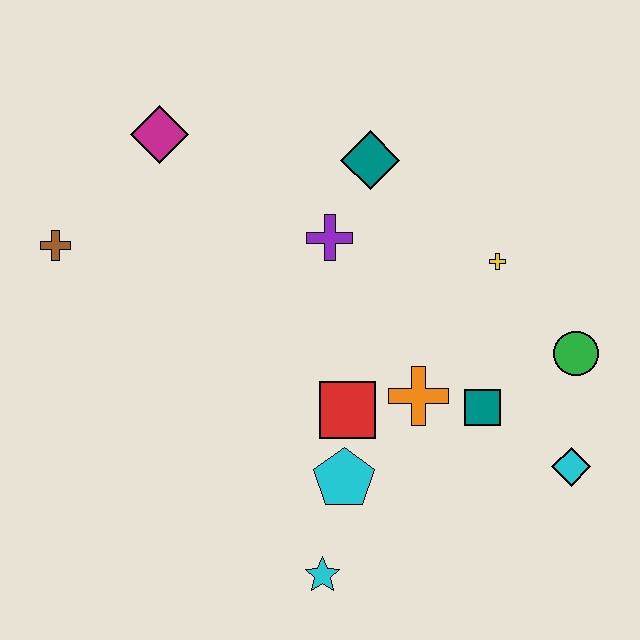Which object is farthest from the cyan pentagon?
The magenta diamond is farthest from the cyan pentagon.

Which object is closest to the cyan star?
The cyan pentagon is closest to the cyan star.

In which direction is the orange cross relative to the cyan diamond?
The orange cross is to the left of the cyan diamond.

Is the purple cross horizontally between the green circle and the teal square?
No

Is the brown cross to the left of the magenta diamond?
Yes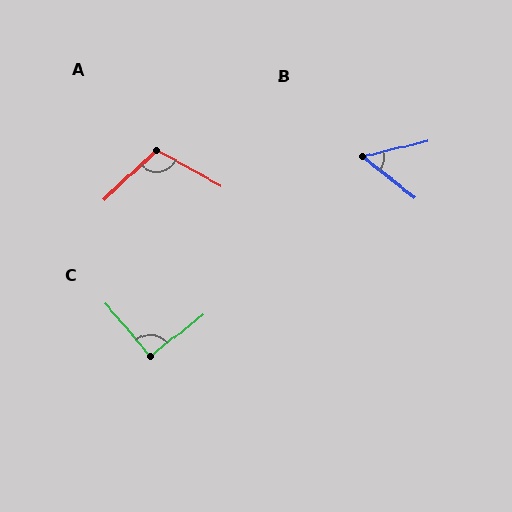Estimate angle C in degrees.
Approximately 93 degrees.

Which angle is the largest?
A, at approximately 108 degrees.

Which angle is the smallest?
B, at approximately 52 degrees.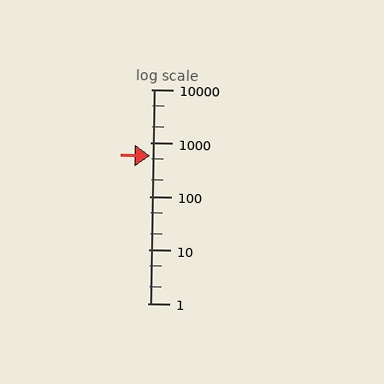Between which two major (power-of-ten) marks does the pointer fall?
The pointer is between 100 and 1000.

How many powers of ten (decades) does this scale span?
The scale spans 4 decades, from 1 to 10000.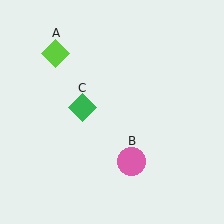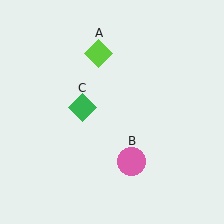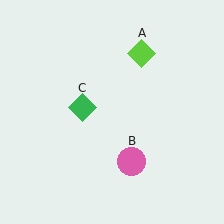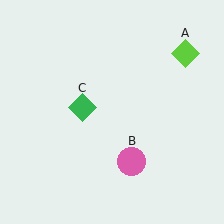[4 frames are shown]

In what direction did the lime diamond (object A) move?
The lime diamond (object A) moved right.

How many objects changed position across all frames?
1 object changed position: lime diamond (object A).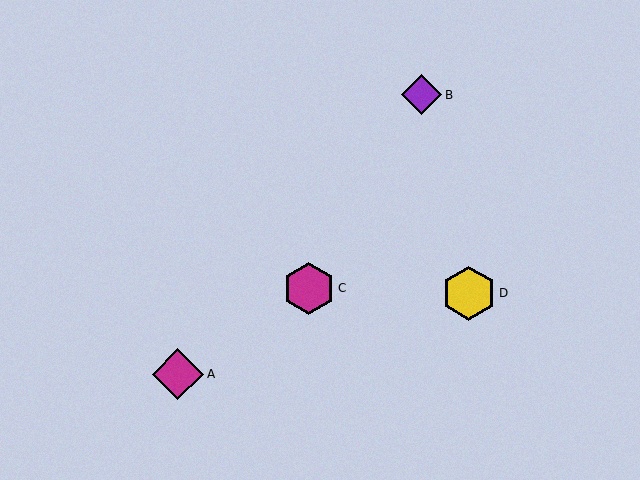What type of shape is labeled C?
Shape C is a magenta hexagon.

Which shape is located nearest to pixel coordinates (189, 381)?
The magenta diamond (labeled A) at (178, 374) is nearest to that location.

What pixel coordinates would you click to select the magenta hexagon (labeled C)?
Click at (309, 288) to select the magenta hexagon C.